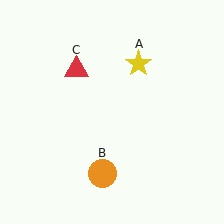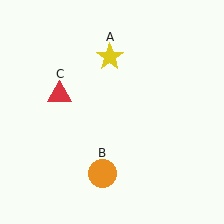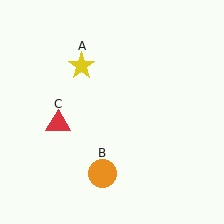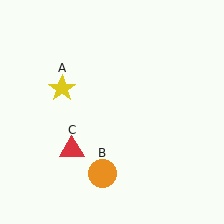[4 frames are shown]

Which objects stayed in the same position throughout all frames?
Orange circle (object B) remained stationary.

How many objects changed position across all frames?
2 objects changed position: yellow star (object A), red triangle (object C).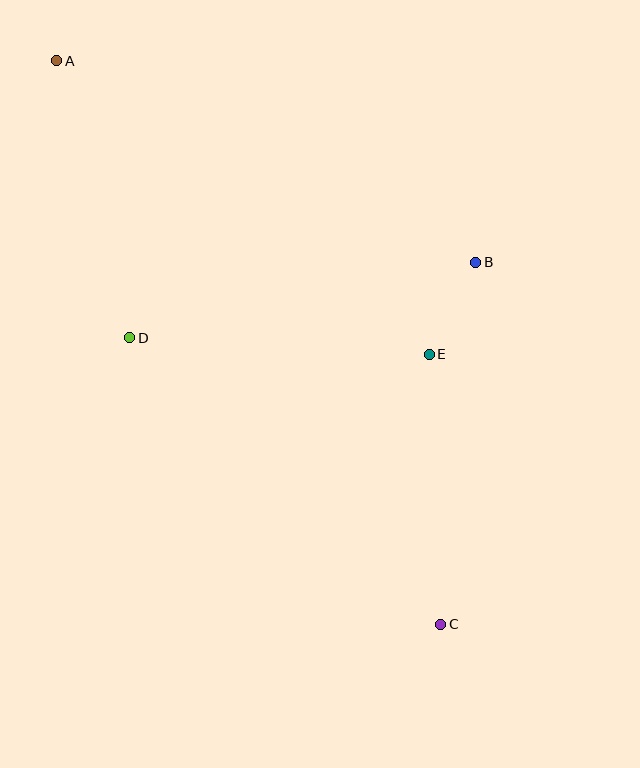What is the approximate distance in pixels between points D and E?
The distance between D and E is approximately 300 pixels.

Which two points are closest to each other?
Points B and E are closest to each other.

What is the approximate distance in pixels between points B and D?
The distance between B and D is approximately 354 pixels.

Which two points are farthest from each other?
Points A and C are farthest from each other.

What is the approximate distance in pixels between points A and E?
The distance between A and E is approximately 474 pixels.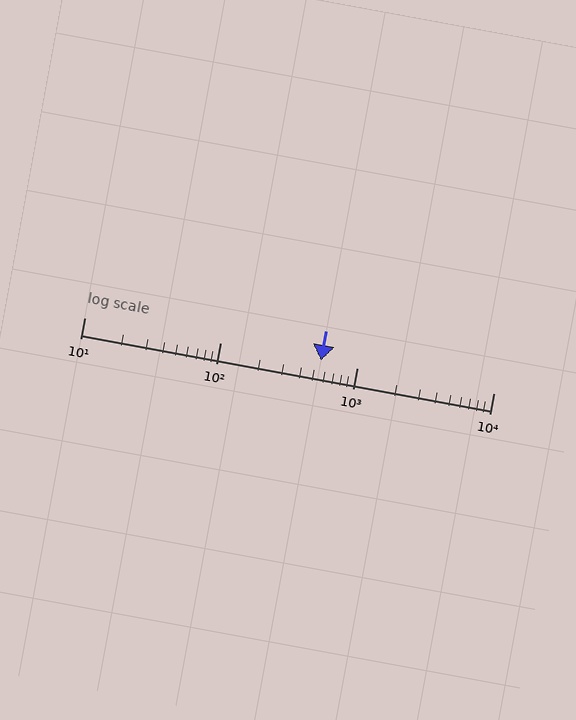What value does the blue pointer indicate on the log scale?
The pointer indicates approximately 540.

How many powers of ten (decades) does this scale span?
The scale spans 3 decades, from 10 to 10000.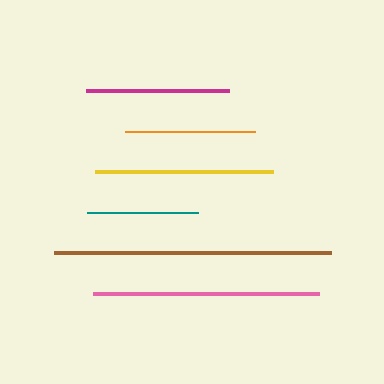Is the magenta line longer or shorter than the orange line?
The magenta line is longer than the orange line.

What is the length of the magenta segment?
The magenta segment is approximately 143 pixels long.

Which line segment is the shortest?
The teal line is the shortest at approximately 111 pixels.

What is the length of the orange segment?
The orange segment is approximately 130 pixels long.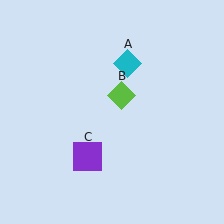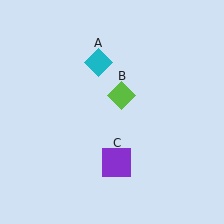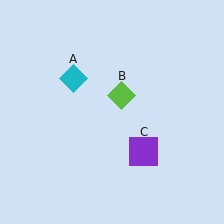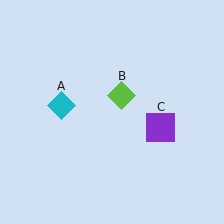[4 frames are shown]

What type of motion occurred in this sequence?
The cyan diamond (object A), purple square (object C) rotated counterclockwise around the center of the scene.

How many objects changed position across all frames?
2 objects changed position: cyan diamond (object A), purple square (object C).